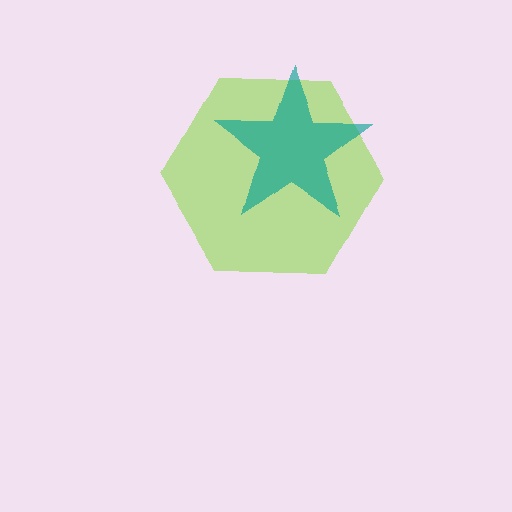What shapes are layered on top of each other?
The layered shapes are: a lime hexagon, a teal star.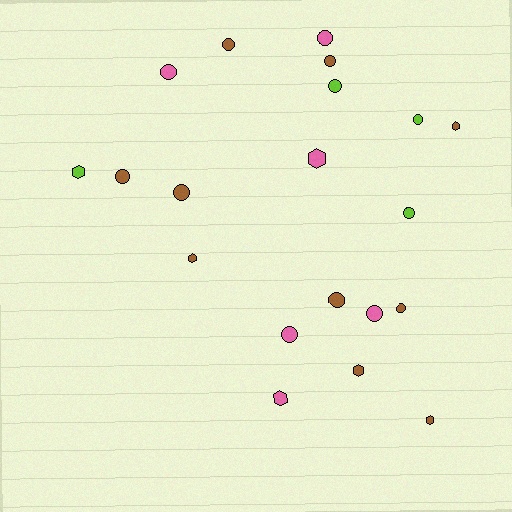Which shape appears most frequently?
Circle, with 13 objects.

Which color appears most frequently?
Brown, with 10 objects.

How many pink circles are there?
There are 4 pink circles.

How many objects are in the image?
There are 20 objects.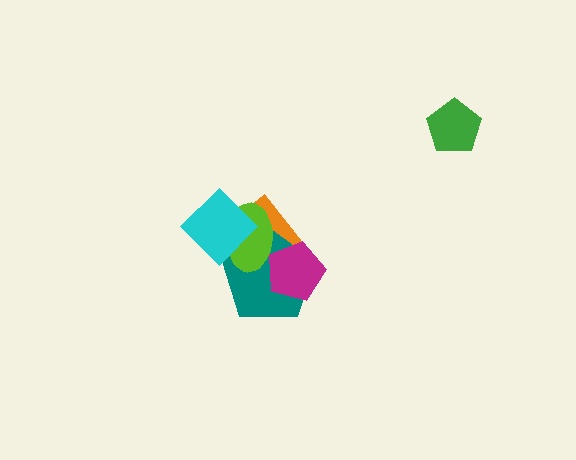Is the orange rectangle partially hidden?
Yes, it is partially covered by another shape.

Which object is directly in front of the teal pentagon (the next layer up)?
The magenta pentagon is directly in front of the teal pentagon.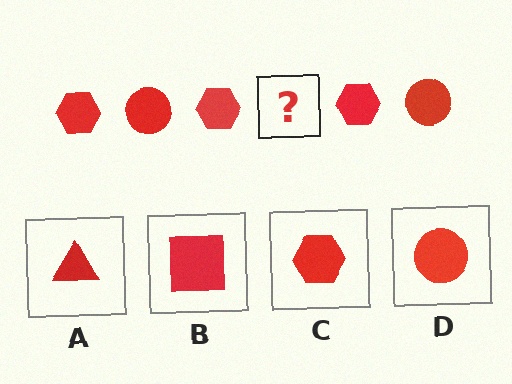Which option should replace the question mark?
Option D.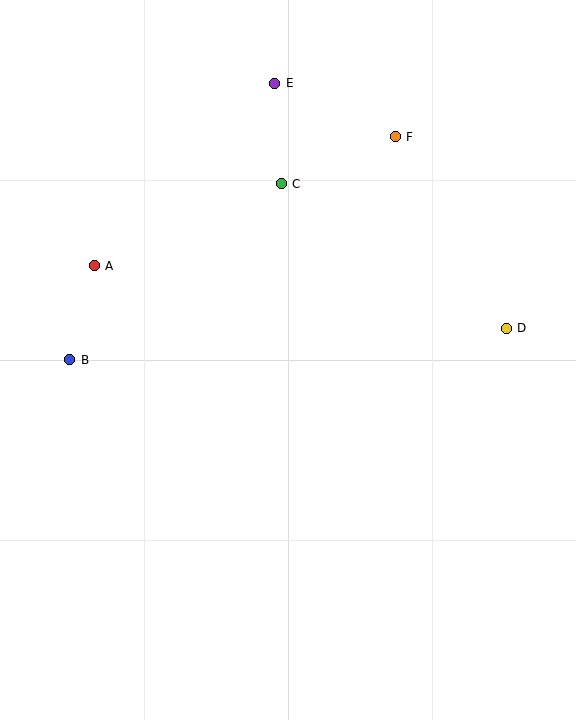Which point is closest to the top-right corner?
Point F is closest to the top-right corner.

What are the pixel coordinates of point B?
Point B is at (70, 360).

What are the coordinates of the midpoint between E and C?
The midpoint between E and C is at (278, 133).